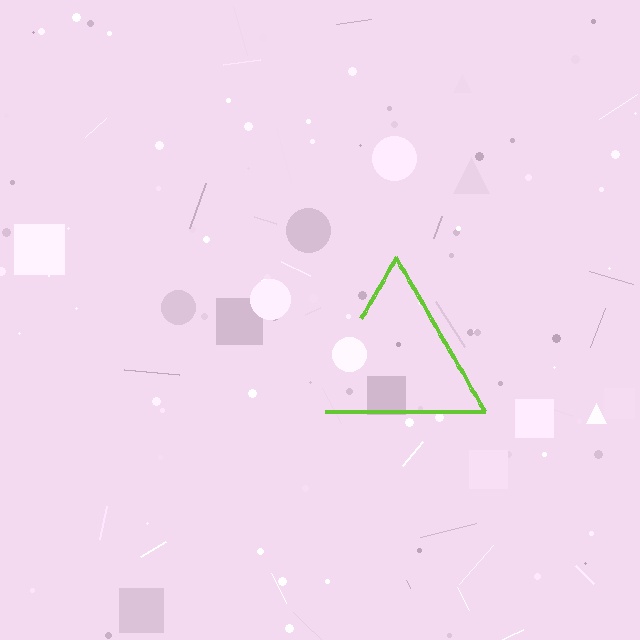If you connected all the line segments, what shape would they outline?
They would outline a triangle.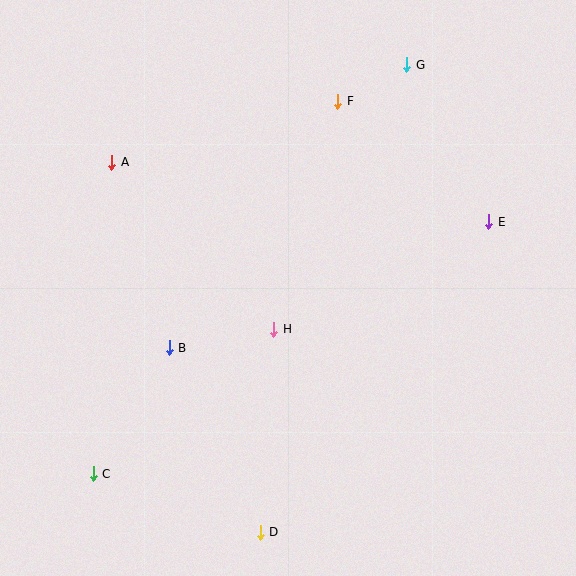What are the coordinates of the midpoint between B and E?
The midpoint between B and E is at (329, 285).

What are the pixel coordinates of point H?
Point H is at (274, 329).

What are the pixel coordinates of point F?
Point F is at (338, 101).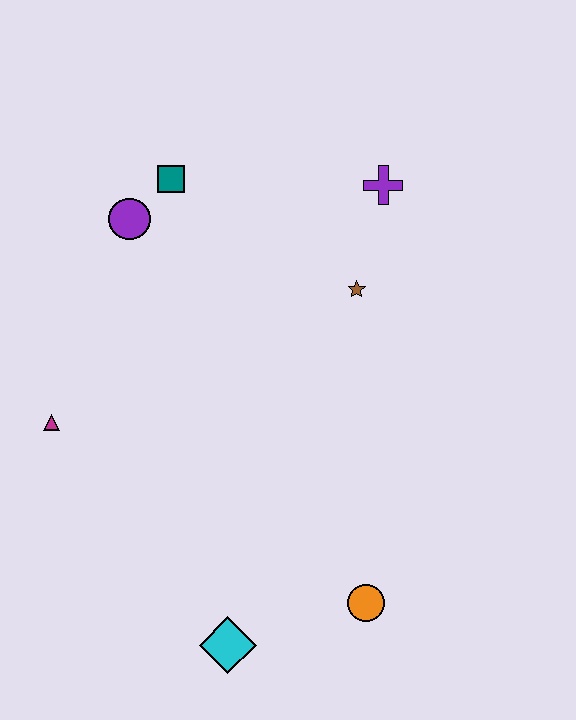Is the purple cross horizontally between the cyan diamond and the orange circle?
No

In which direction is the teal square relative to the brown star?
The teal square is to the left of the brown star.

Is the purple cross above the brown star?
Yes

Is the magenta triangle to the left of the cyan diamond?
Yes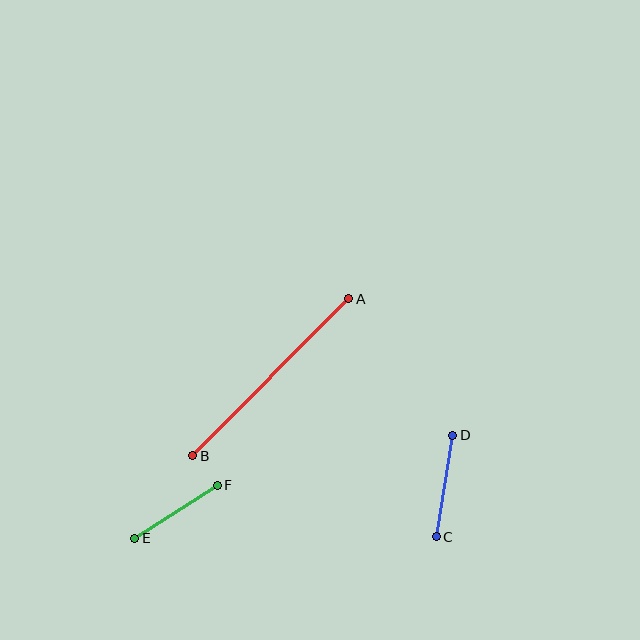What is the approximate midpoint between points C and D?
The midpoint is at approximately (444, 486) pixels.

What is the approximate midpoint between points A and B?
The midpoint is at approximately (271, 377) pixels.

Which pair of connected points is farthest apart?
Points A and B are farthest apart.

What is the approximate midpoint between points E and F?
The midpoint is at approximately (176, 512) pixels.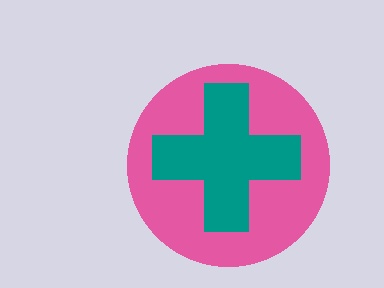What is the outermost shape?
The pink circle.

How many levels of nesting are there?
2.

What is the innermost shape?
The teal cross.